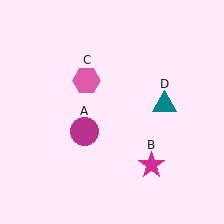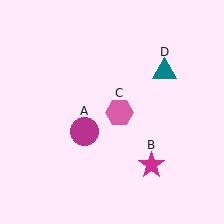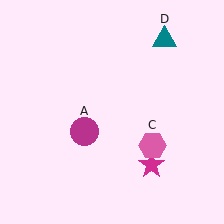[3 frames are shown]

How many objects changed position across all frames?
2 objects changed position: pink hexagon (object C), teal triangle (object D).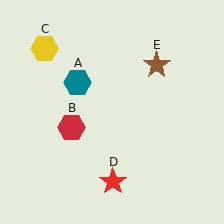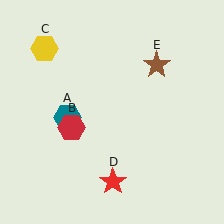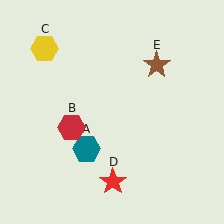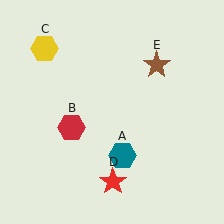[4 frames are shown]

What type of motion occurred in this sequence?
The teal hexagon (object A) rotated counterclockwise around the center of the scene.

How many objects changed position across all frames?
1 object changed position: teal hexagon (object A).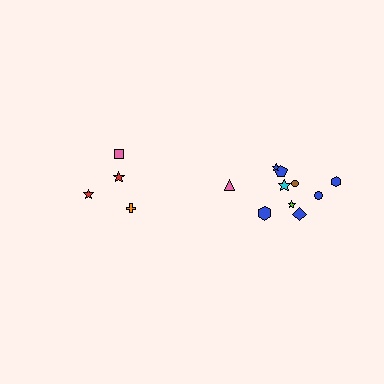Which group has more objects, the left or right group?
The right group.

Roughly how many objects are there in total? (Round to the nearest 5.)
Roughly 15 objects in total.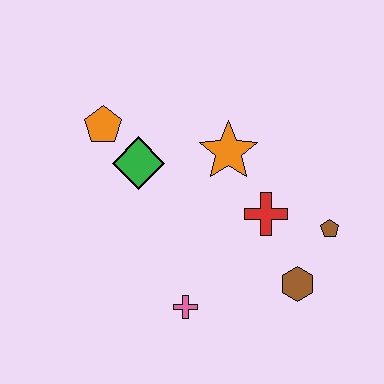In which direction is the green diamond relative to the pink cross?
The green diamond is above the pink cross.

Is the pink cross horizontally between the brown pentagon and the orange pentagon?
Yes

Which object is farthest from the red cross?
The orange pentagon is farthest from the red cross.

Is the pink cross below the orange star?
Yes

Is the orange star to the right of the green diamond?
Yes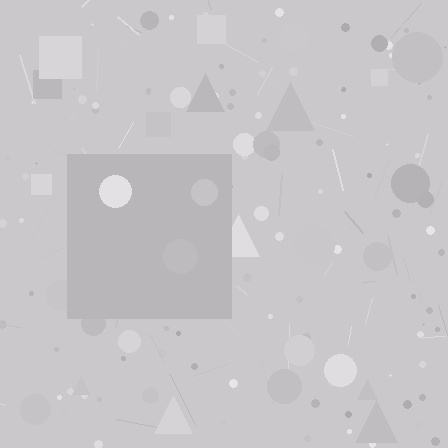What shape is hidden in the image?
A square is hidden in the image.